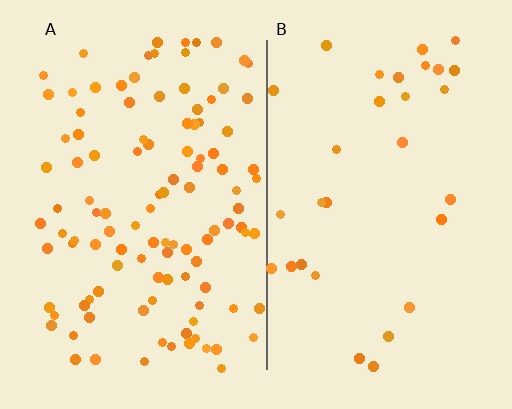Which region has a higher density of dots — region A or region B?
A (the left).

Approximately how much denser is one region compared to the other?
Approximately 3.6× — region A over region B.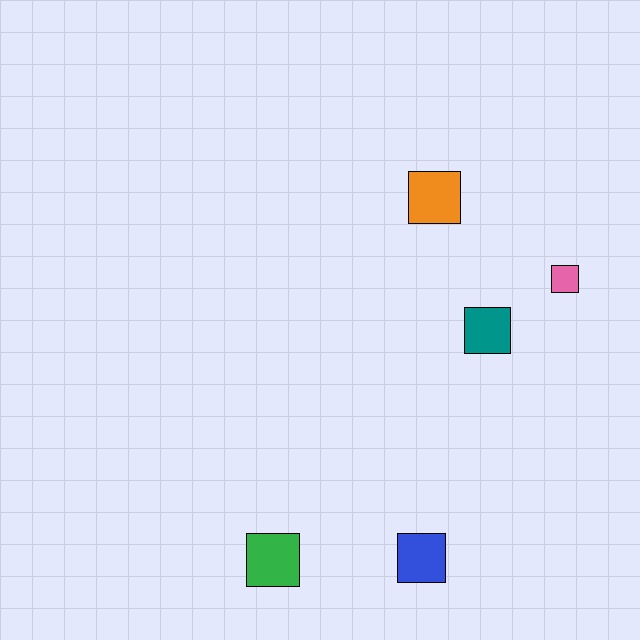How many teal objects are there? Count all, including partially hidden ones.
There is 1 teal object.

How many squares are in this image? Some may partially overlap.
There are 5 squares.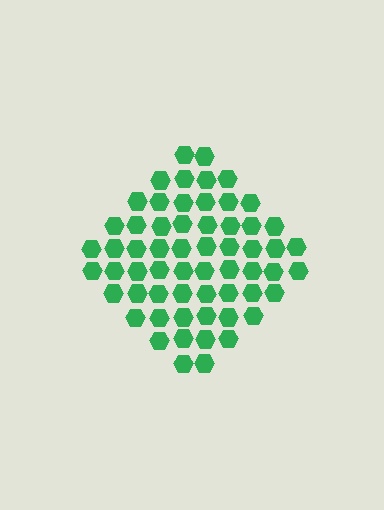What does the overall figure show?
The overall figure shows a diamond.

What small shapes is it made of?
It is made of small hexagons.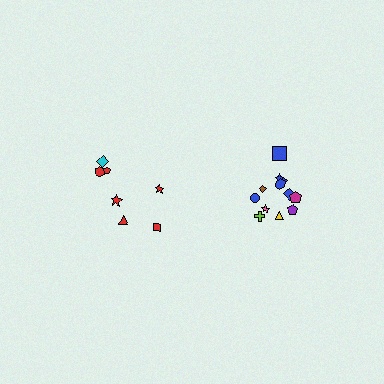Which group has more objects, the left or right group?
The right group.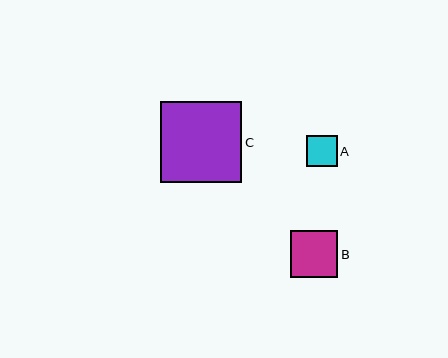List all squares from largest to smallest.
From largest to smallest: C, B, A.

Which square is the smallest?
Square A is the smallest with a size of approximately 31 pixels.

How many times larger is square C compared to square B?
Square C is approximately 1.7 times the size of square B.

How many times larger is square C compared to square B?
Square C is approximately 1.7 times the size of square B.